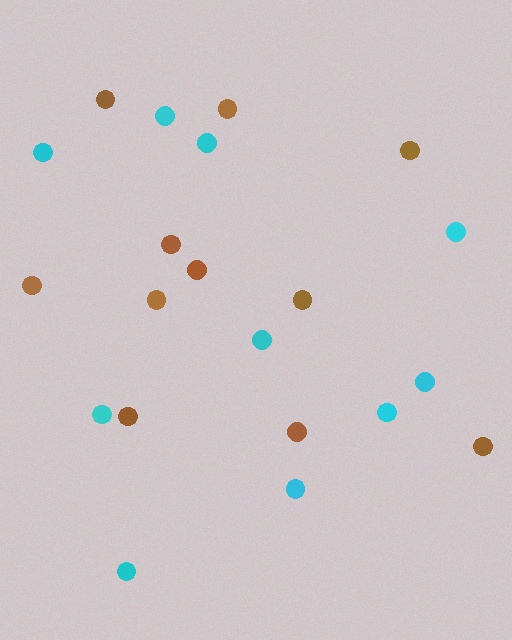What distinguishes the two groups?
There are 2 groups: one group of cyan circles (10) and one group of brown circles (11).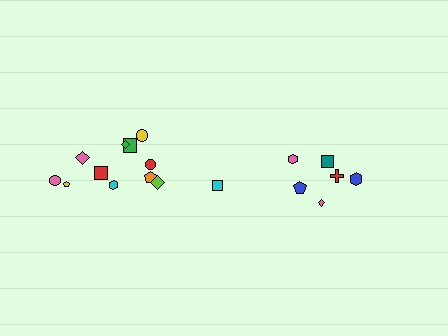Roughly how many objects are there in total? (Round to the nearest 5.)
Roughly 20 objects in total.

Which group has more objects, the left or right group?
The left group.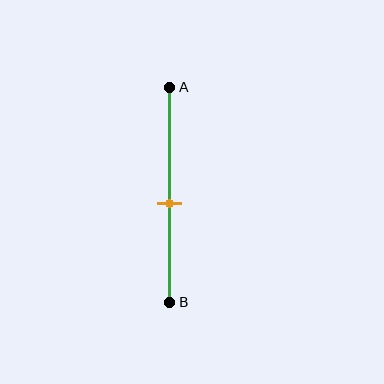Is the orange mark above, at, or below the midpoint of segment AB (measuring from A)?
The orange mark is below the midpoint of segment AB.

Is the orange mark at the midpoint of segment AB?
No, the mark is at about 55% from A, not at the 50% midpoint.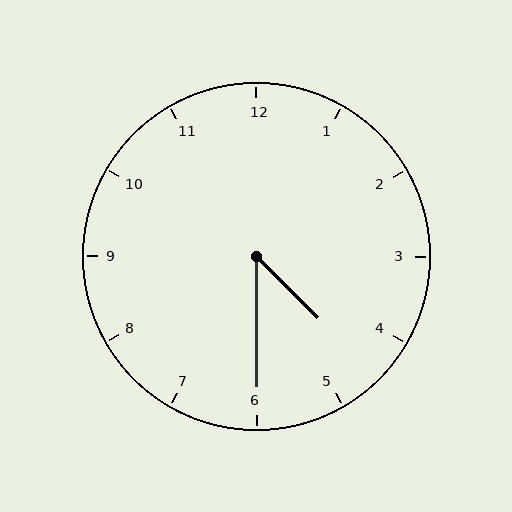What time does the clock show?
4:30.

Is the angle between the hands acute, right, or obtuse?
It is acute.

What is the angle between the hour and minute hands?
Approximately 45 degrees.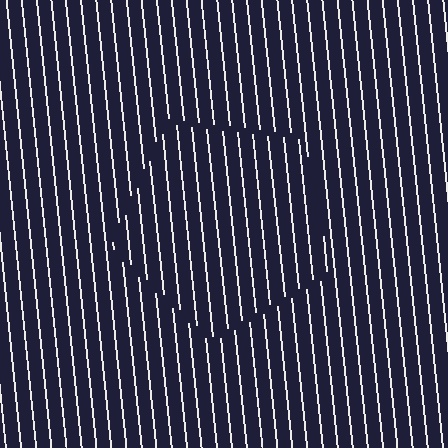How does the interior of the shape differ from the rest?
The interior of the shape contains the same grating, shifted by half a period — the contour is defined by the phase discontinuity where line-ends from the inner and outer gratings abut.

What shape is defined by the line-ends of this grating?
An illusory pentagon. The interior of the shape contains the same grating, shifted by half a period — the contour is defined by the phase discontinuity where line-ends from the inner and outer gratings abut.